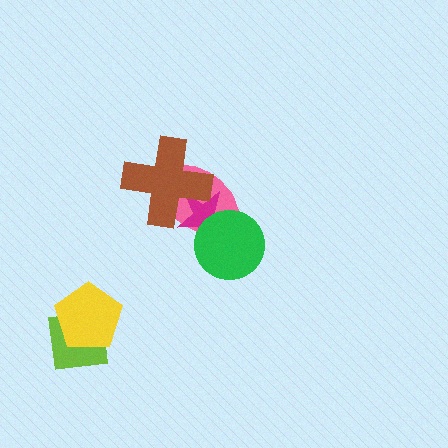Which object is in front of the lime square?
The yellow pentagon is in front of the lime square.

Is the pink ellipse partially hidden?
Yes, it is partially covered by another shape.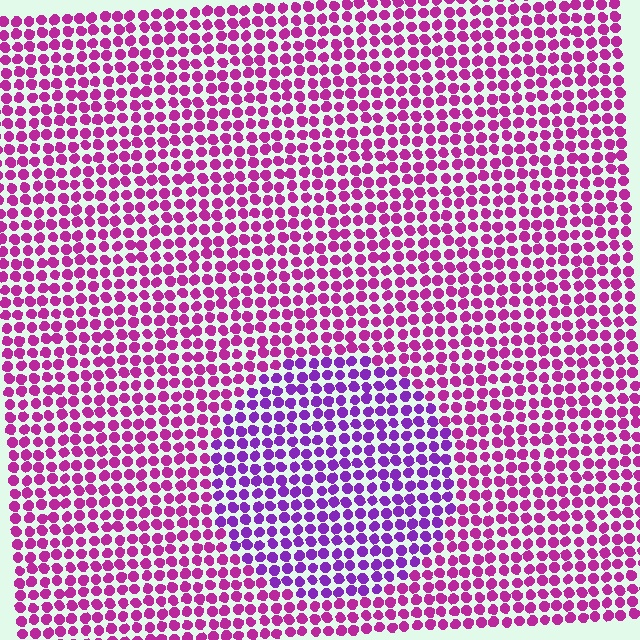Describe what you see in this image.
The image is filled with small magenta elements in a uniform arrangement. A circle-shaped region is visible where the elements are tinted to a slightly different hue, forming a subtle color boundary.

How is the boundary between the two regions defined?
The boundary is defined purely by a slight shift in hue (about 34 degrees). Spacing, size, and orientation are identical on both sides.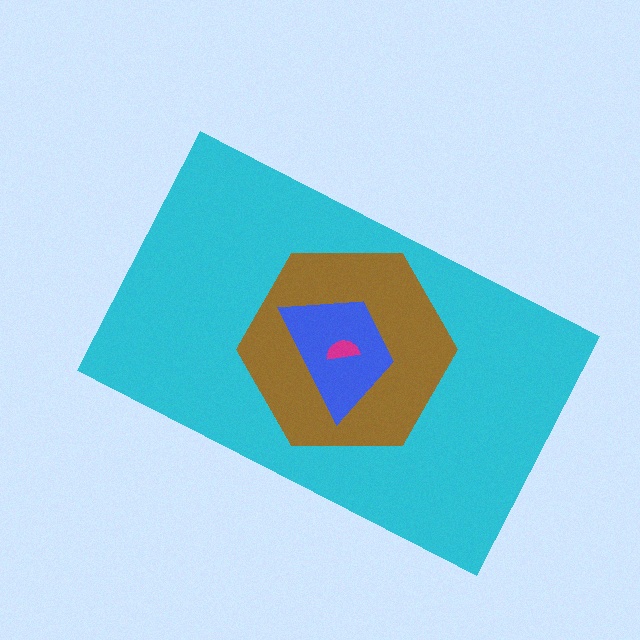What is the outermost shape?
The cyan rectangle.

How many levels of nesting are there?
4.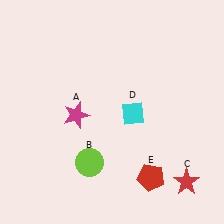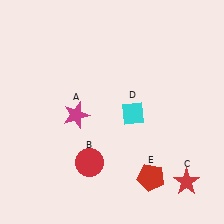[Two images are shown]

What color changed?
The circle (B) changed from lime in Image 1 to red in Image 2.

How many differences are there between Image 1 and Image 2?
There is 1 difference between the two images.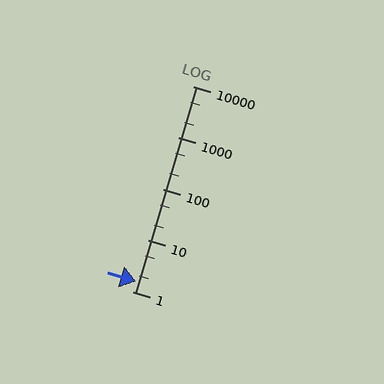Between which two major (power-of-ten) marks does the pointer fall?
The pointer is between 1 and 10.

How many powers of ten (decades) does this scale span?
The scale spans 4 decades, from 1 to 10000.